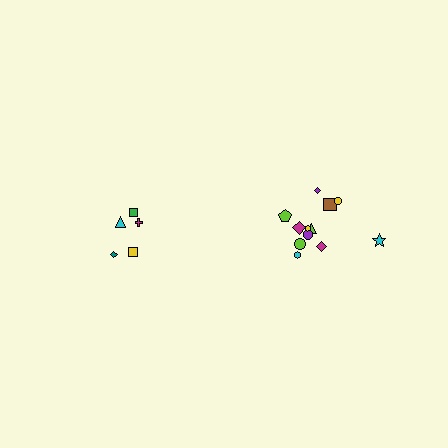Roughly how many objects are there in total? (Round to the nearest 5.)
Roughly 15 objects in total.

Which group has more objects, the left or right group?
The right group.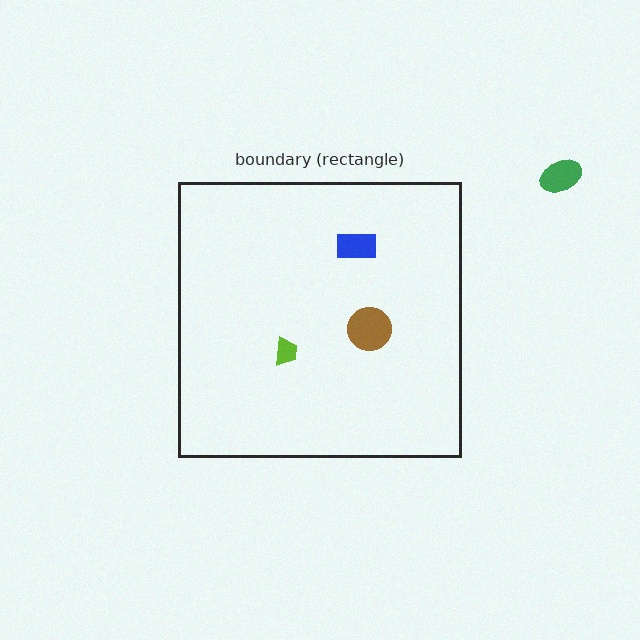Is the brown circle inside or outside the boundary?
Inside.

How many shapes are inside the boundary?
3 inside, 1 outside.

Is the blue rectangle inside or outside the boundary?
Inside.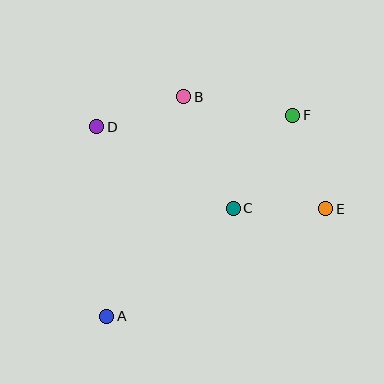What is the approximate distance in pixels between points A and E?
The distance between A and E is approximately 244 pixels.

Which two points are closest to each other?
Points B and D are closest to each other.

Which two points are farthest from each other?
Points A and F are farthest from each other.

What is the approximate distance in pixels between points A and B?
The distance between A and B is approximately 233 pixels.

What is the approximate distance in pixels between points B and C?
The distance between B and C is approximately 122 pixels.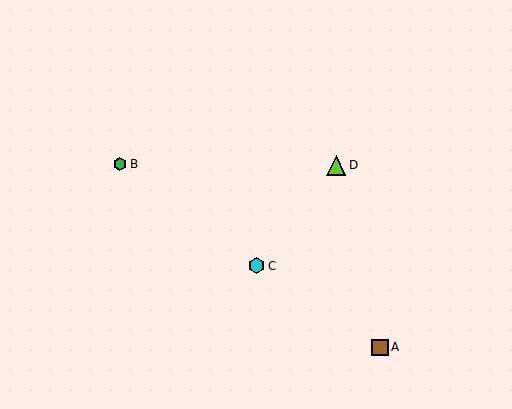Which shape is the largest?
The lime triangle (labeled D) is the largest.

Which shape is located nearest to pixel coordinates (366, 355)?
The brown square (labeled A) at (380, 347) is nearest to that location.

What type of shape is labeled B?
Shape B is a green hexagon.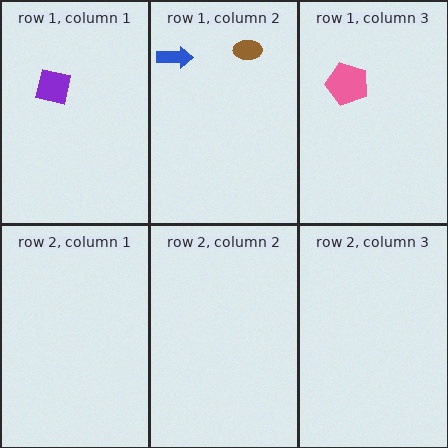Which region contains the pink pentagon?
The row 1, column 3 region.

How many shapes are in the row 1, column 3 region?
1.